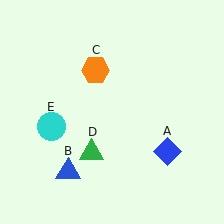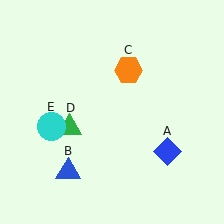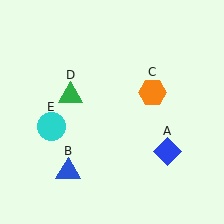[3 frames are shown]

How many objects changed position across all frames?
2 objects changed position: orange hexagon (object C), green triangle (object D).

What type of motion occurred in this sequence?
The orange hexagon (object C), green triangle (object D) rotated clockwise around the center of the scene.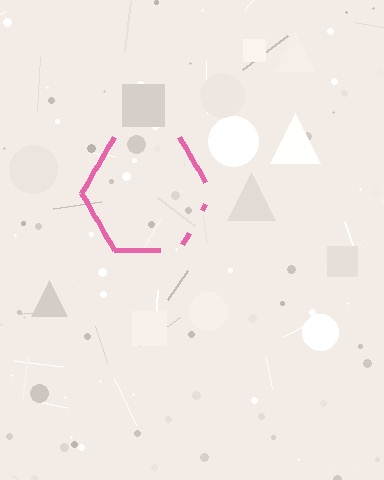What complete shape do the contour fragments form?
The contour fragments form a hexagon.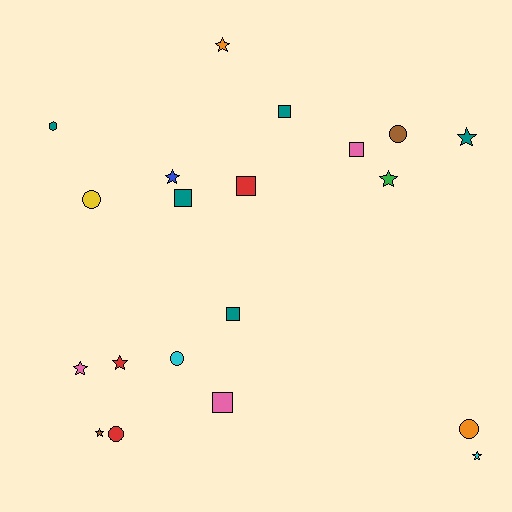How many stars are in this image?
There are 8 stars.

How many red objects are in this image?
There are 3 red objects.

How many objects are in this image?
There are 20 objects.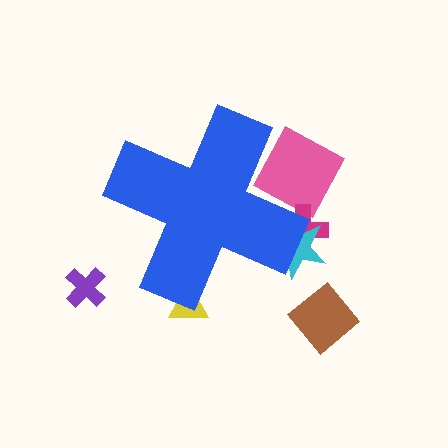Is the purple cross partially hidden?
No, the purple cross is fully visible.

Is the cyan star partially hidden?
Yes, the cyan star is partially hidden behind the blue cross.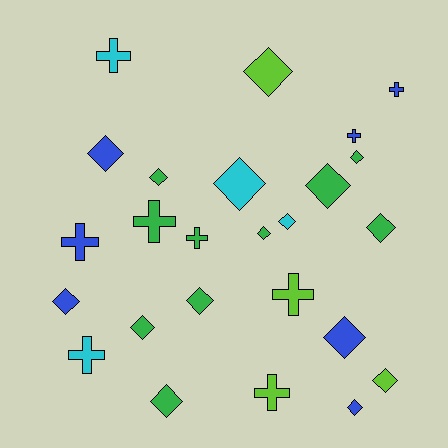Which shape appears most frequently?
Diamond, with 16 objects.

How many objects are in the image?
There are 25 objects.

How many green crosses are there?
There are 2 green crosses.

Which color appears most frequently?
Green, with 10 objects.